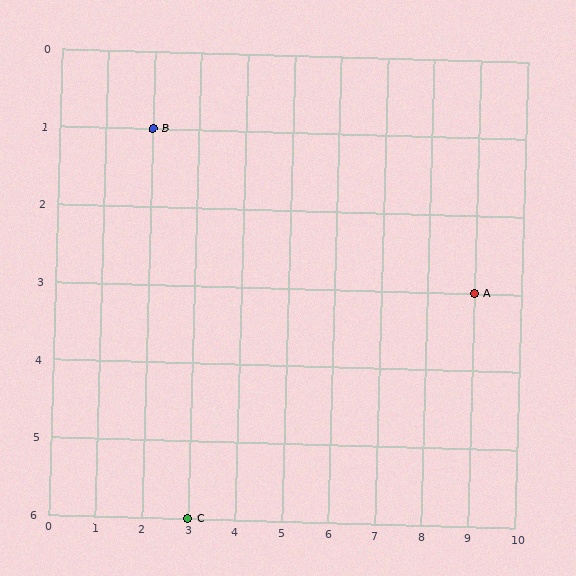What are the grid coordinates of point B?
Point B is at grid coordinates (2, 1).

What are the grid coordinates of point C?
Point C is at grid coordinates (3, 6).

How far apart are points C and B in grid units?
Points C and B are 1 column and 5 rows apart (about 5.1 grid units diagonally).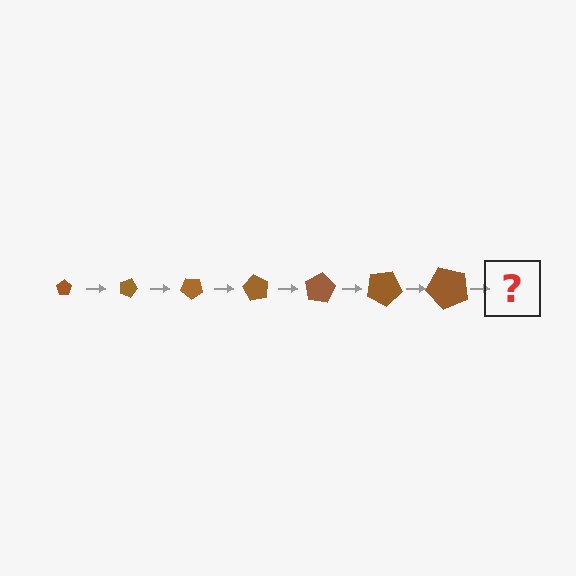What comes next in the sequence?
The next element should be a pentagon, larger than the previous one and rotated 140 degrees from the start.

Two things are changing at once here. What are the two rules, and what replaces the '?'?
The two rules are that the pentagon grows larger each step and it rotates 20 degrees each step. The '?' should be a pentagon, larger than the previous one and rotated 140 degrees from the start.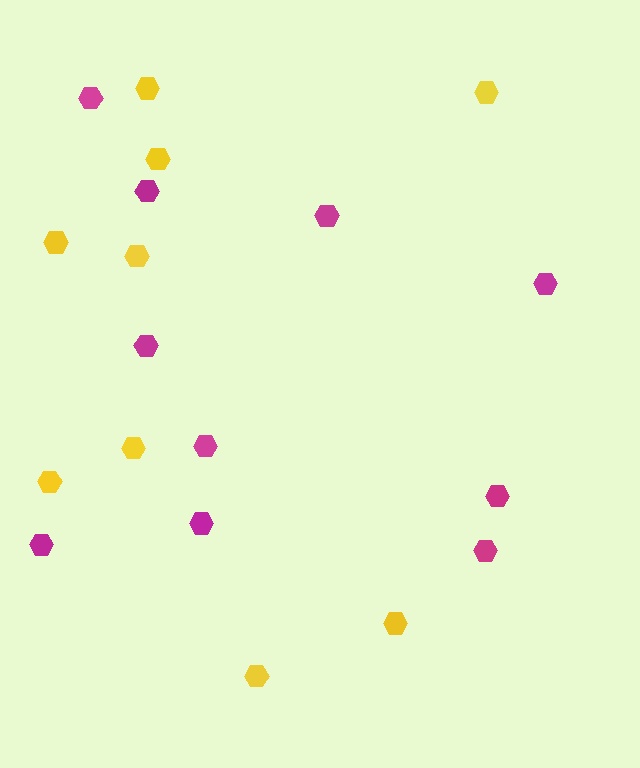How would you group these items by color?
There are 2 groups: one group of magenta hexagons (10) and one group of yellow hexagons (9).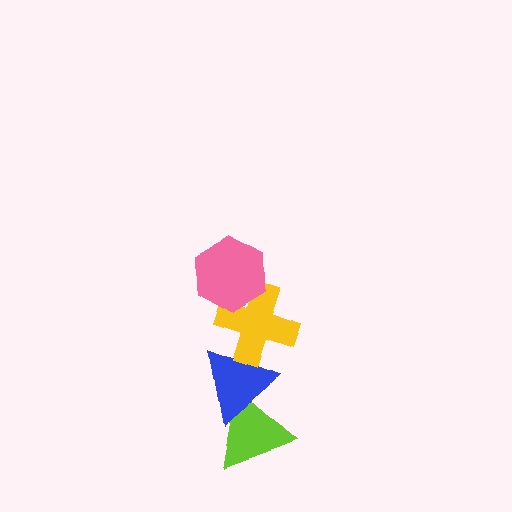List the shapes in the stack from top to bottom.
From top to bottom: the pink hexagon, the yellow cross, the blue triangle, the lime triangle.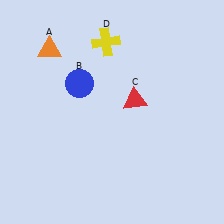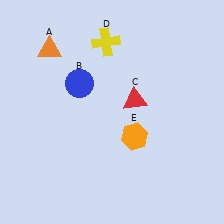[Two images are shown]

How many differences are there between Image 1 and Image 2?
There is 1 difference between the two images.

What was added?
An orange hexagon (E) was added in Image 2.